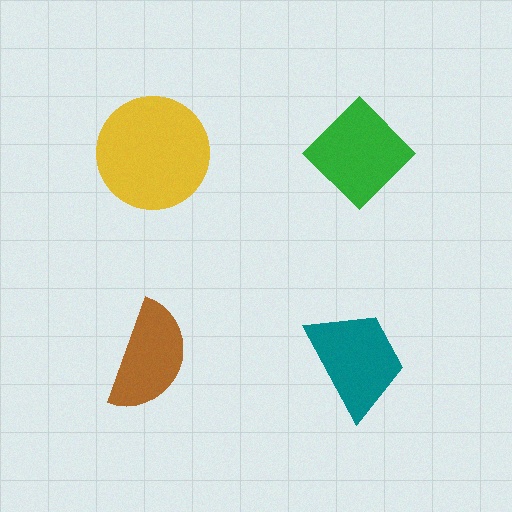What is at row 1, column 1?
A yellow circle.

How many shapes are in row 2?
2 shapes.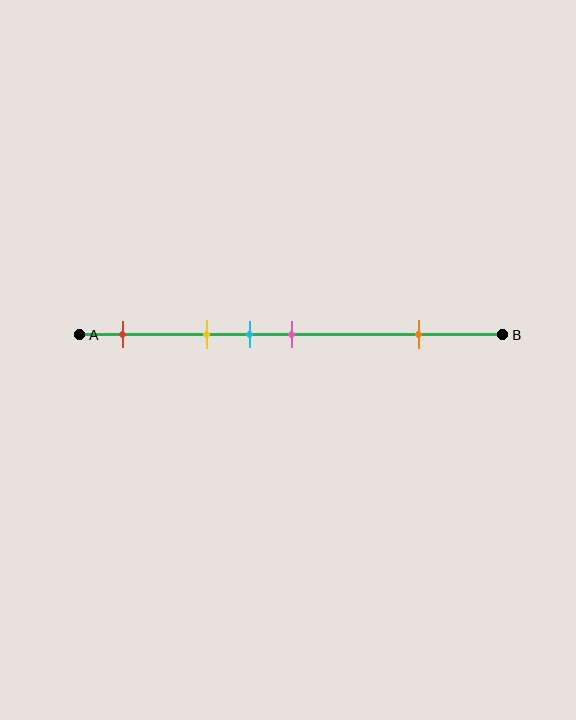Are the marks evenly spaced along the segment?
No, the marks are not evenly spaced.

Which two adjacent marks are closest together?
The cyan and pink marks are the closest adjacent pair.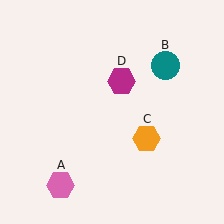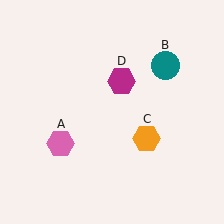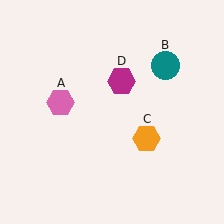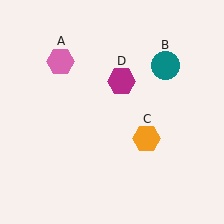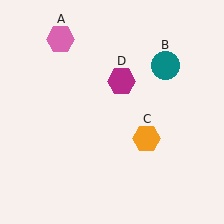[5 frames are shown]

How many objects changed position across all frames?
1 object changed position: pink hexagon (object A).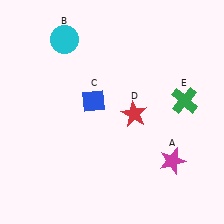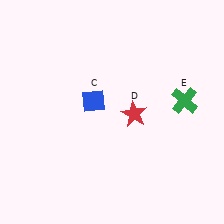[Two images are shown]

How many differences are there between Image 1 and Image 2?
There are 2 differences between the two images.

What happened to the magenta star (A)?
The magenta star (A) was removed in Image 2. It was in the bottom-right area of Image 1.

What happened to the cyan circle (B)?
The cyan circle (B) was removed in Image 2. It was in the top-left area of Image 1.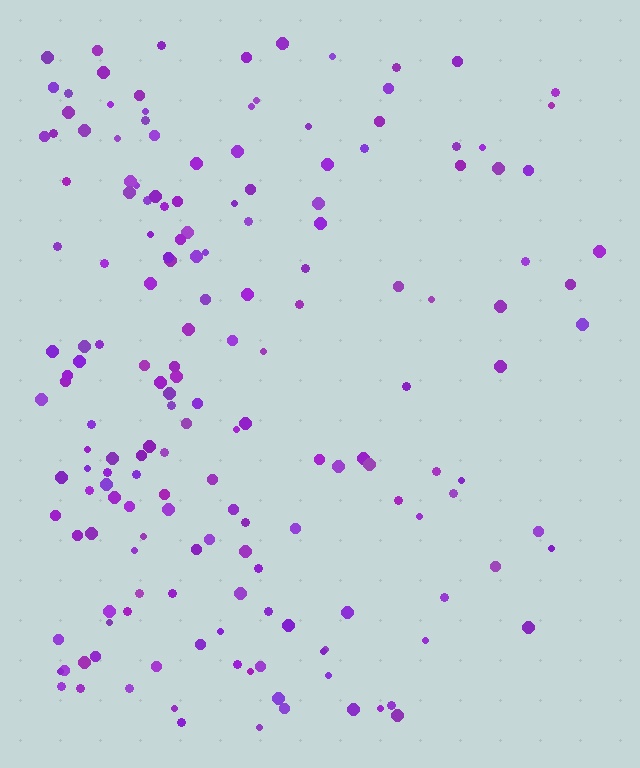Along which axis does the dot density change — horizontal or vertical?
Horizontal.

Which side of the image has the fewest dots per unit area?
The right.